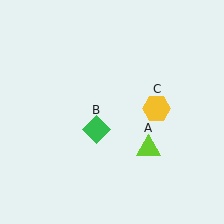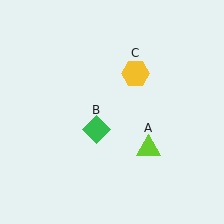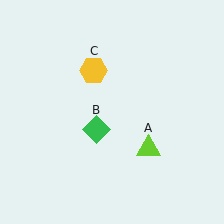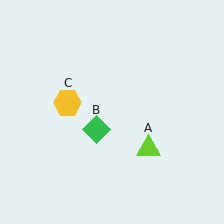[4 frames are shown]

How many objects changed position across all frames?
1 object changed position: yellow hexagon (object C).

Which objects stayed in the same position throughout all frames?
Lime triangle (object A) and green diamond (object B) remained stationary.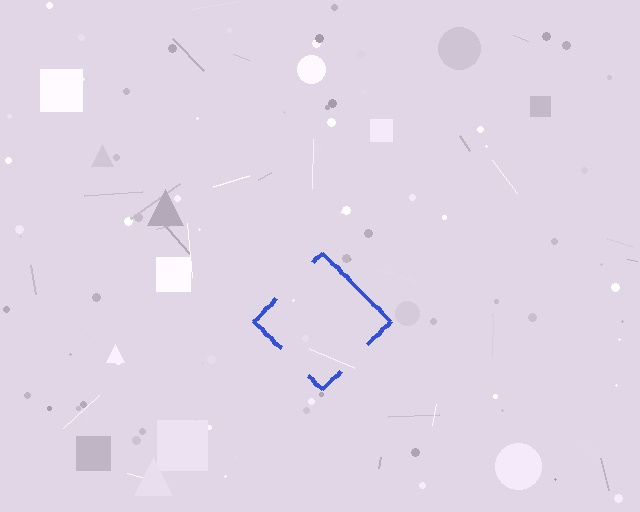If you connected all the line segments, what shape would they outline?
They would outline a diamond.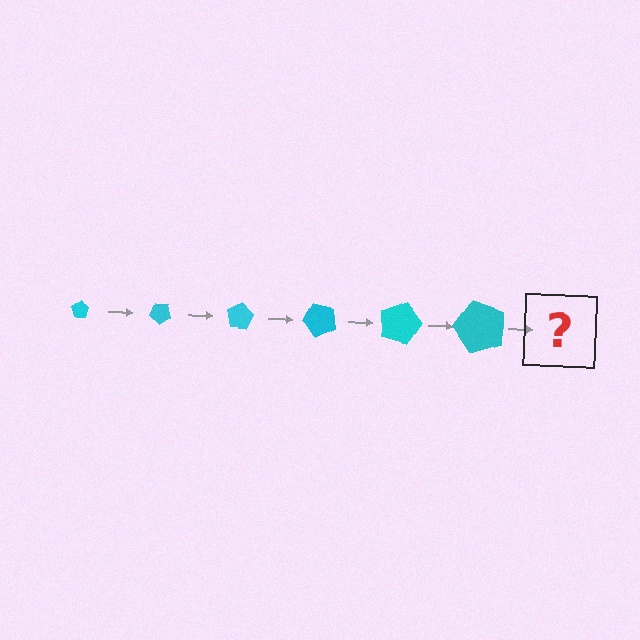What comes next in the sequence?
The next element should be a pentagon, larger than the previous one and rotated 240 degrees from the start.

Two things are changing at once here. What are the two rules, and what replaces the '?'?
The two rules are that the pentagon grows larger each step and it rotates 40 degrees each step. The '?' should be a pentagon, larger than the previous one and rotated 240 degrees from the start.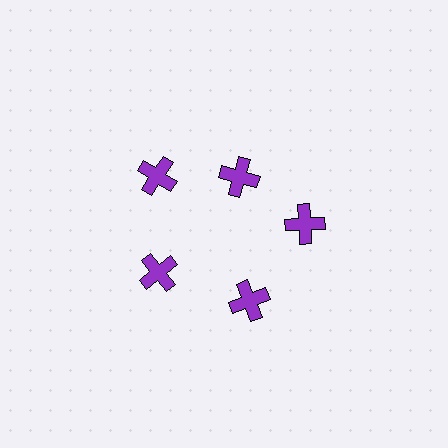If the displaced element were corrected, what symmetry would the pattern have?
It would have 5-fold rotational symmetry — the pattern would map onto itself every 72 degrees.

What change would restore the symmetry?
The symmetry would be restored by moving it outward, back onto the ring so that all 5 crosses sit at equal angles and equal distance from the center.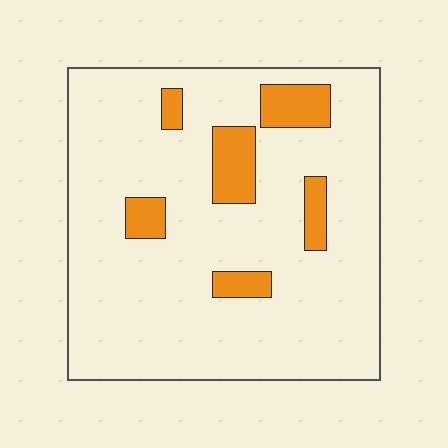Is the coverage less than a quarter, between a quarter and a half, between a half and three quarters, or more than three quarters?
Less than a quarter.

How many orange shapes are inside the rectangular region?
6.